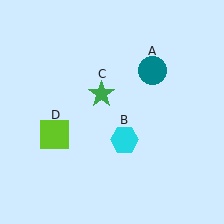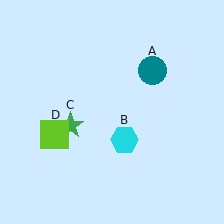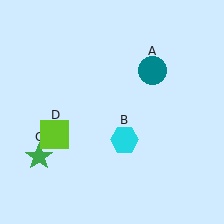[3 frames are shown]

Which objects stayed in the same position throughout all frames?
Teal circle (object A) and cyan hexagon (object B) and lime square (object D) remained stationary.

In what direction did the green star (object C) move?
The green star (object C) moved down and to the left.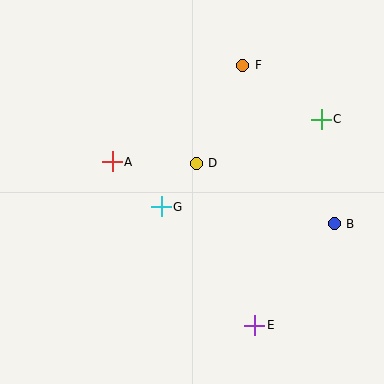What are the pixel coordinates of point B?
Point B is at (334, 224).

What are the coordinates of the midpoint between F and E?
The midpoint between F and E is at (249, 195).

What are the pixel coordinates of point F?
Point F is at (243, 65).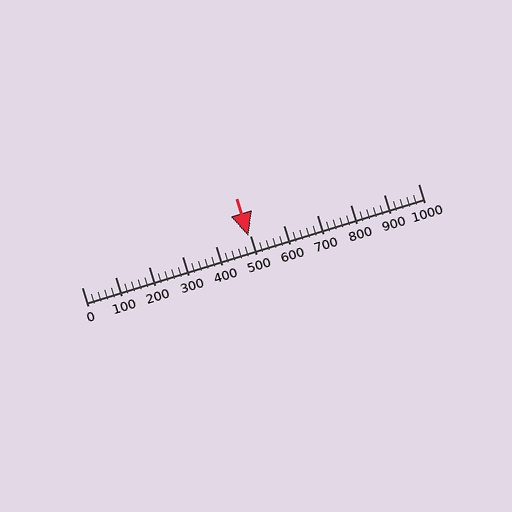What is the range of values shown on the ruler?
The ruler shows values from 0 to 1000.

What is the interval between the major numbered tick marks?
The major tick marks are spaced 100 units apart.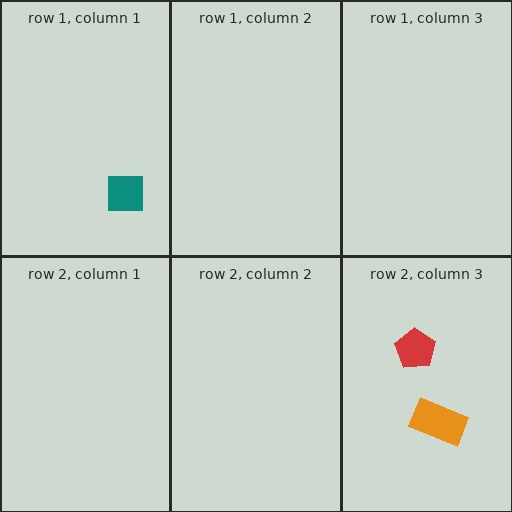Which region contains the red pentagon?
The row 2, column 3 region.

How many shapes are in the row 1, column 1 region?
1.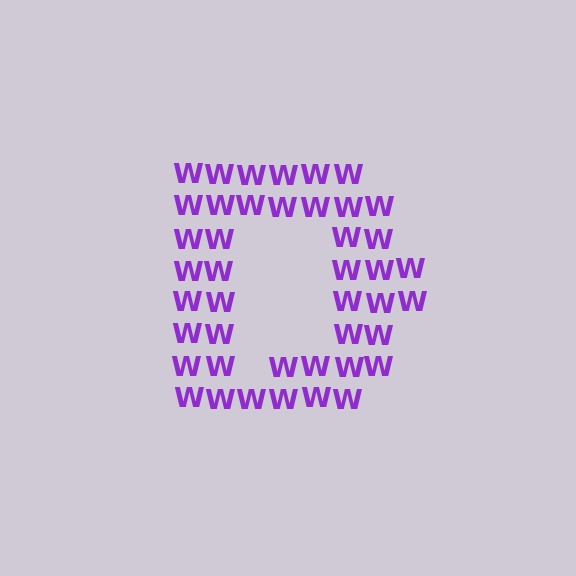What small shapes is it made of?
It is made of small letter W's.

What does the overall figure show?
The overall figure shows the letter D.